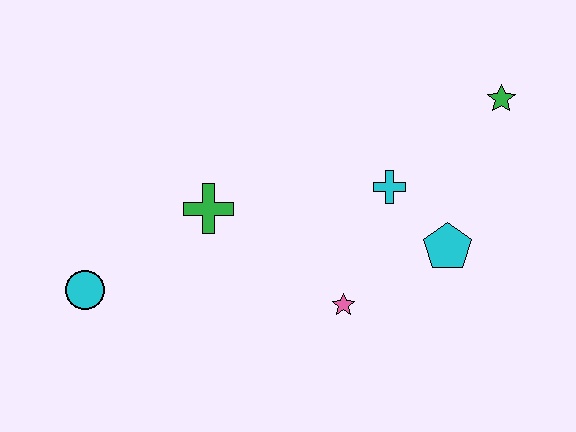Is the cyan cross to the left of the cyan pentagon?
Yes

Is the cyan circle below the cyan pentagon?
Yes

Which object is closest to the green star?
The cyan cross is closest to the green star.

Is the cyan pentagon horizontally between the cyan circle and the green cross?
No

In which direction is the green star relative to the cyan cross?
The green star is to the right of the cyan cross.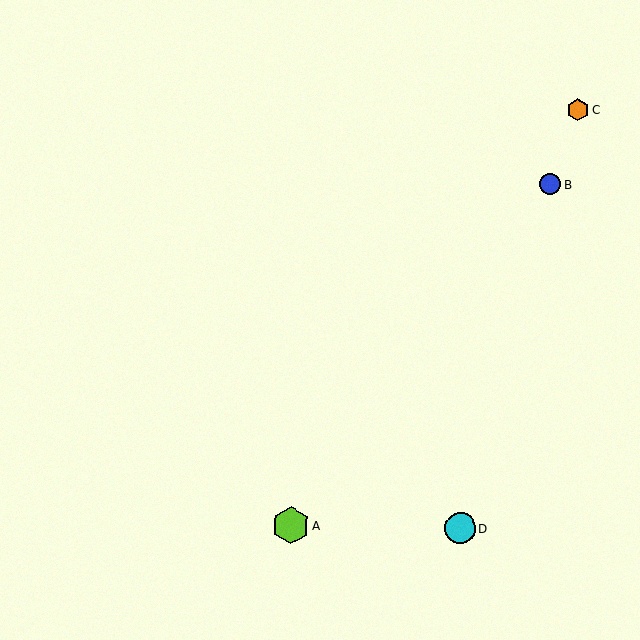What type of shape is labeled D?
Shape D is a cyan circle.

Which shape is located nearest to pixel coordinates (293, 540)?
The lime hexagon (labeled A) at (291, 525) is nearest to that location.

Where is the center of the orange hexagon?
The center of the orange hexagon is at (578, 110).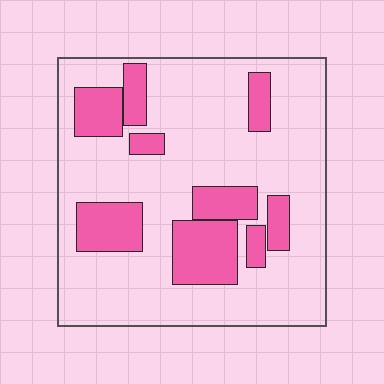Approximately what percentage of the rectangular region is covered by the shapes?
Approximately 25%.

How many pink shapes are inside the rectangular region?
9.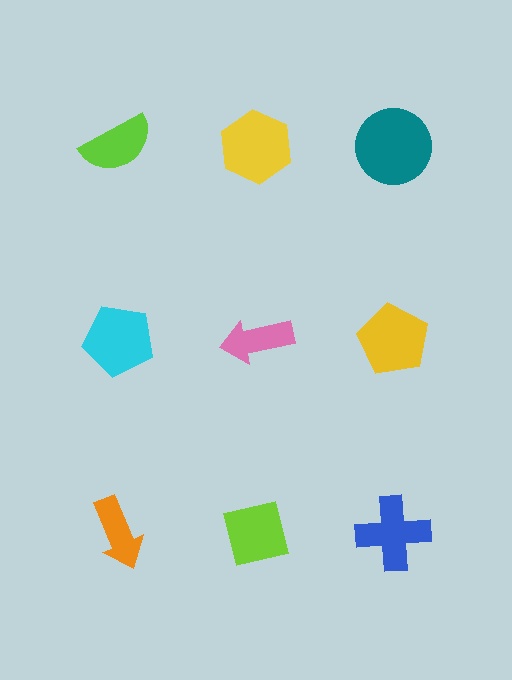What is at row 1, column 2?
A yellow hexagon.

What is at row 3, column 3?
A blue cross.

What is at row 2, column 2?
A pink arrow.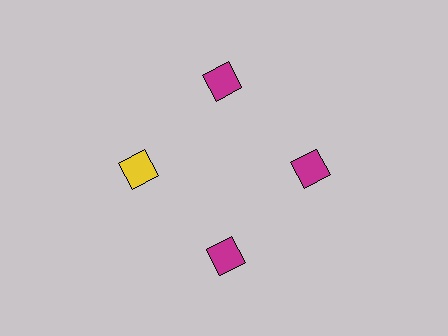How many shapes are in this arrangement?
There are 4 shapes arranged in a ring pattern.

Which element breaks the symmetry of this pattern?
The yellow diamond at roughly the 9 o'clock position breaks the symmetry. All other shapes are magenta diamonds.